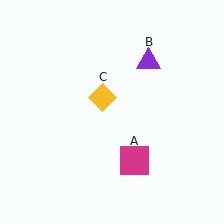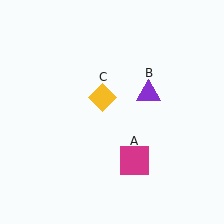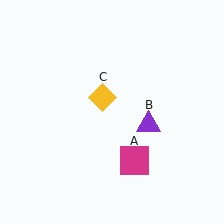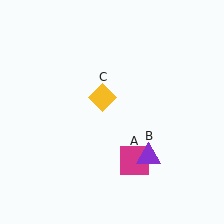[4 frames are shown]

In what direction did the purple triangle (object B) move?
The purple triangle (object B) moved down.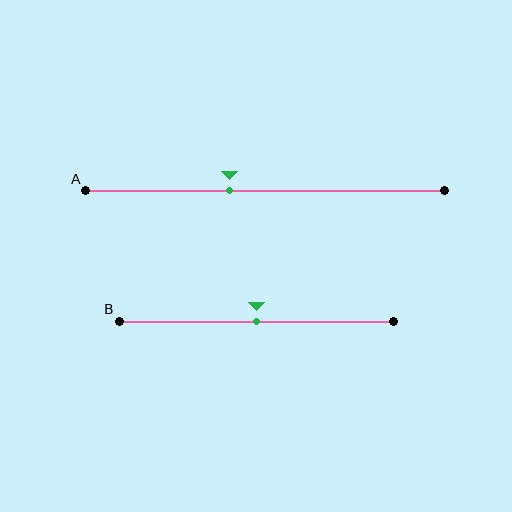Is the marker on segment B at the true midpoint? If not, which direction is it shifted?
Yes, the marker on segment B is at the true midpoint.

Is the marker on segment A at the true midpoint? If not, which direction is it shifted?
No, the marker on segment A is shifted to the left by about 10% of the segment length.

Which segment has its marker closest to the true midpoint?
Segment B has its marker closest to the true midpoint.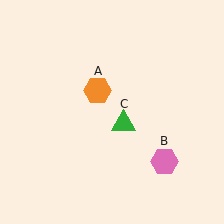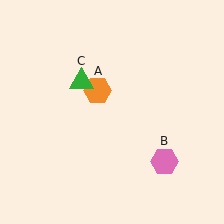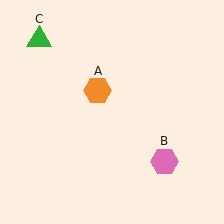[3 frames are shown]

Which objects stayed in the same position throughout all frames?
Orange hexagon (object A) and pink hexagon (object B) remained stationary.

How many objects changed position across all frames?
1 object changed position: green triangle (object C).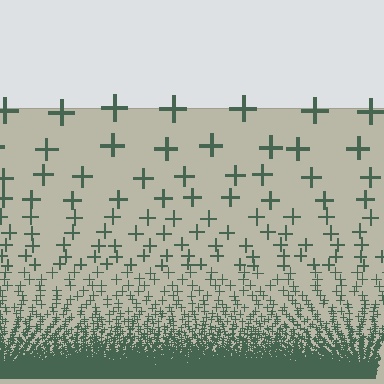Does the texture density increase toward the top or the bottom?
Density increases toward the bottom.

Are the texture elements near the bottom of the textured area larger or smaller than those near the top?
Smaller. The gradient is inverted — elements near the bottom are smaller and denser.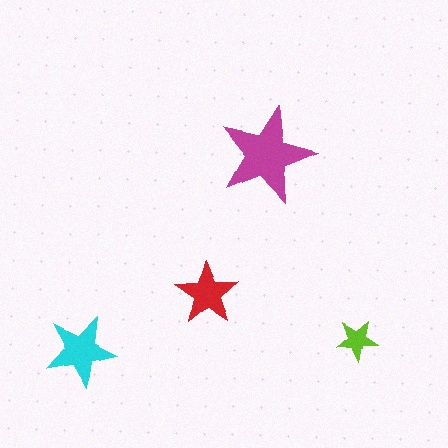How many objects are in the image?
There are 4 objects in the image.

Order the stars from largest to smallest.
the magenta one, the cyan one, the red one, the lime one.